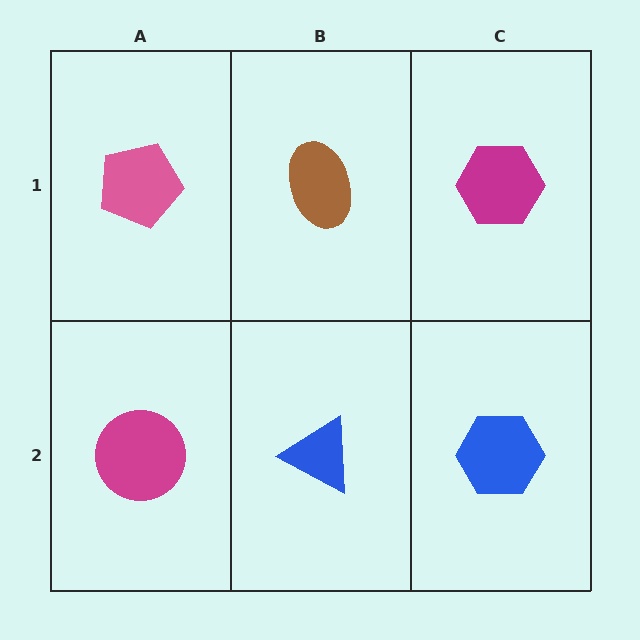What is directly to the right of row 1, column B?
A magenta hexagon.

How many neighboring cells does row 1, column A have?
2.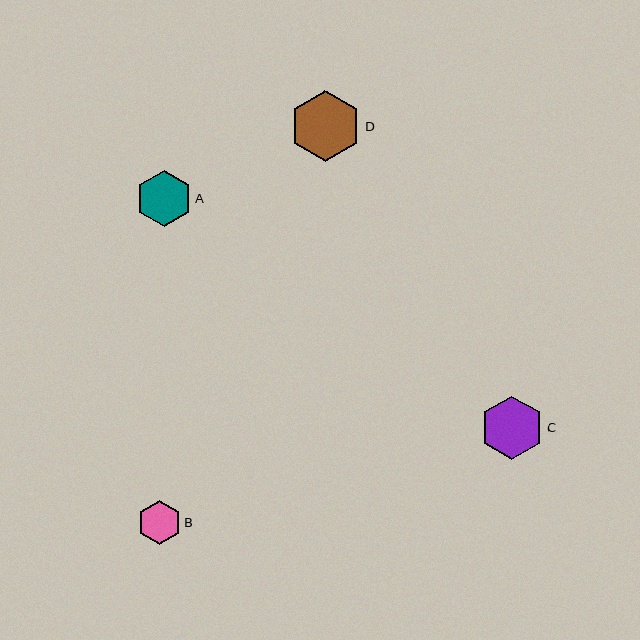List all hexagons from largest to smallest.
From largest to smallest: D, C, A, B.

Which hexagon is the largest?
Hexagon D is the largest with a size of approximately 72 pixels.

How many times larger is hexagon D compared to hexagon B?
Hexagon D is approximately 1.7 times the size of hexagon B.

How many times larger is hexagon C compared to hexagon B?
Hexagon C is approximately 1.5 times the size of hexagon B.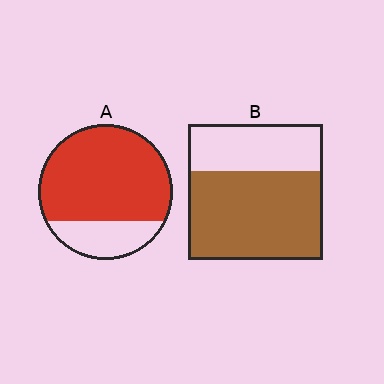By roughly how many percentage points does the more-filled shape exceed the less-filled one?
By roughly 10 percentage points (A over B).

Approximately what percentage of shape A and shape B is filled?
A is approximately 75% and B is approximately 65%.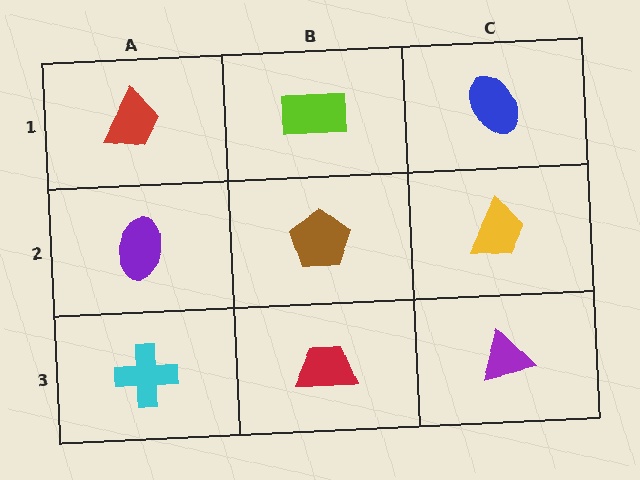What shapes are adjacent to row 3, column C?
A yellow trapezoid (row 2, column C), a red trapezoid (row 3, column B).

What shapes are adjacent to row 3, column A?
A purple ellipse (row 2, column A), a red trapezoid (row 3, column B).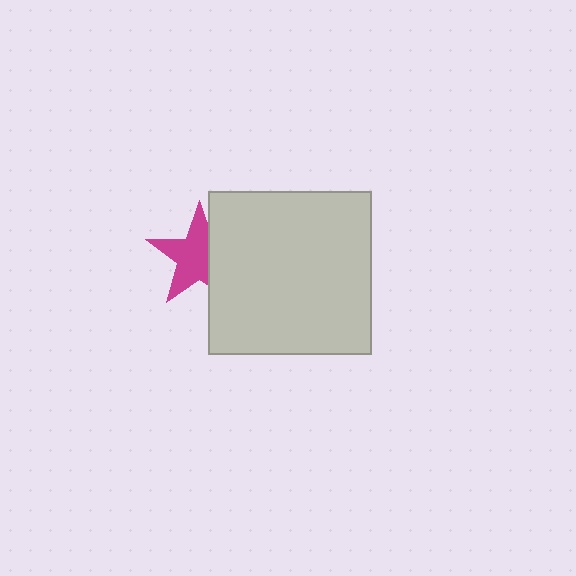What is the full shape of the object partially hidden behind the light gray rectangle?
The partially hidden object is a magenta star.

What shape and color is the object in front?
The object in front is a light gray rectangle.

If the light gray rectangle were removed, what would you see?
You would see the complete magenta star.